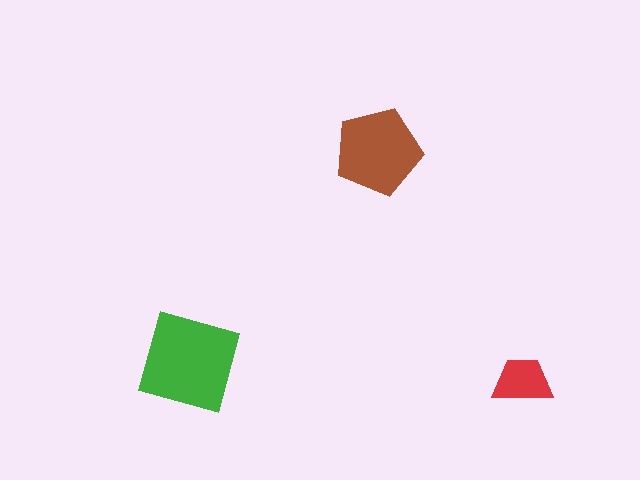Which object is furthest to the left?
The green diamond is leftmost.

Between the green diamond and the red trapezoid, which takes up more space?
The green diamond.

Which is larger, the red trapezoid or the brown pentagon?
The brown pentagon.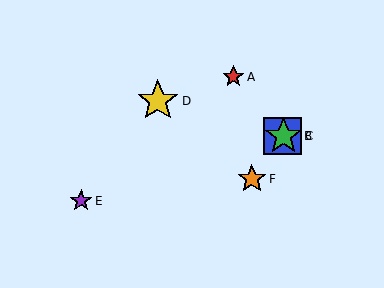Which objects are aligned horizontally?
Objects B, C are aligned horizontally.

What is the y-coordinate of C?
Object C is at y≈136.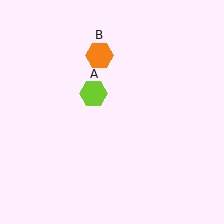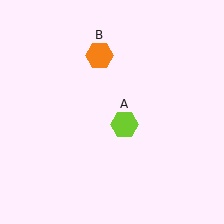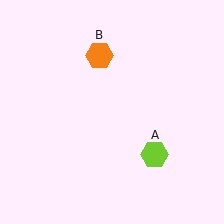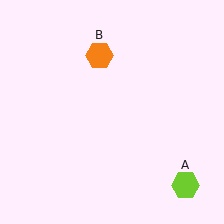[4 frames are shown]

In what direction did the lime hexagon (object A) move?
The lime hexagon (object A) moved down and to the right.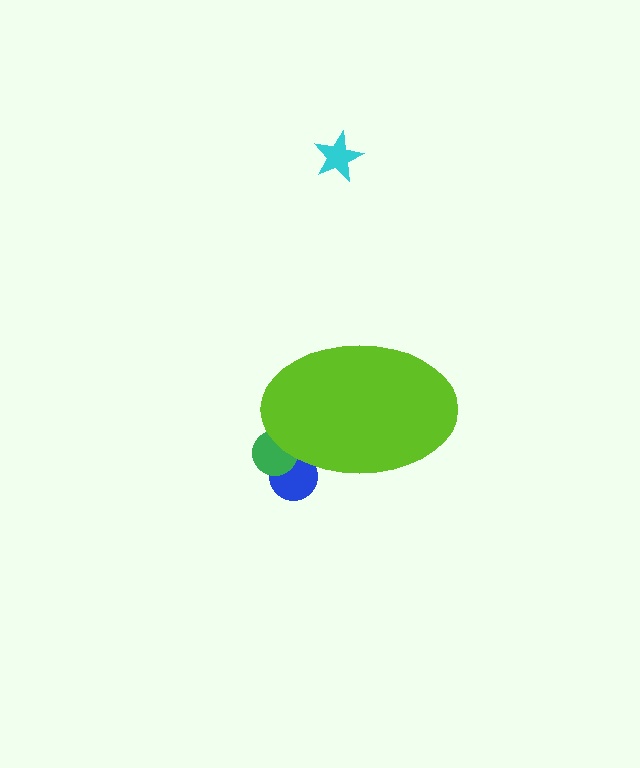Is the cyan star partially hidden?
No, the cyan star is fully visible.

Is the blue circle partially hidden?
Yes, the blue circle is partially hidden behind the lime ellipse.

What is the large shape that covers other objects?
A lime ellipse.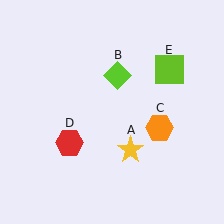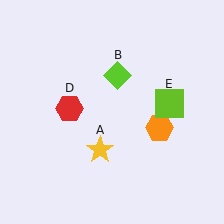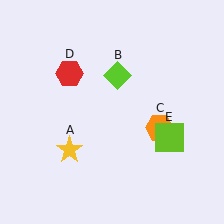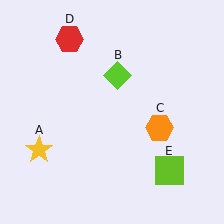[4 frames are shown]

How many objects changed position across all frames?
3 objects changed position: yellow star (object A), red hexagon (object D), lime square (object E).